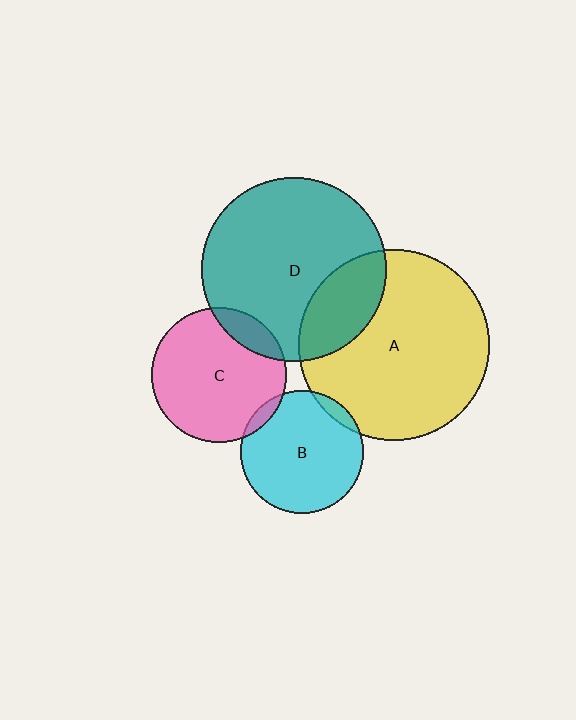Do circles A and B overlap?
Yes.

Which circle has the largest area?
Circle A (yellow).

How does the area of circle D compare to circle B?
Approximately 2.2 times.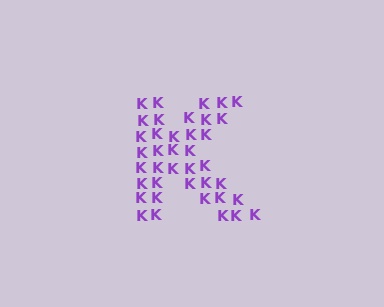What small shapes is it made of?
It is made of small letter K's.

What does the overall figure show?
The overall figure shows the letter K.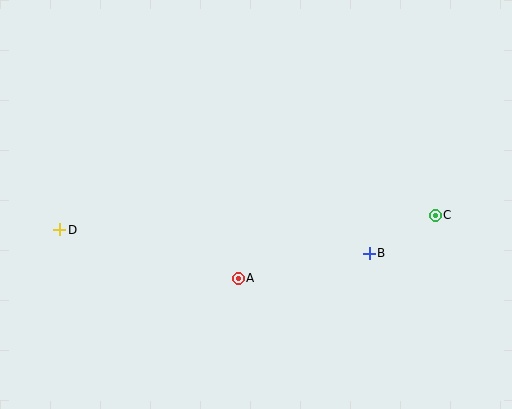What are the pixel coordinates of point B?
Point B is at (369, 253).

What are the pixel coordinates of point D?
Point D is at (60, 230).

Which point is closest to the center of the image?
Point A at (238, 278) is closest to the center.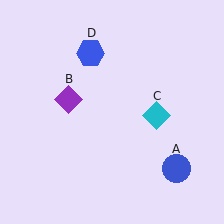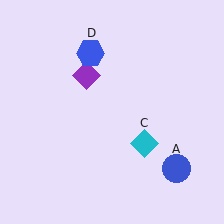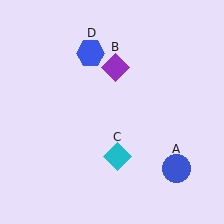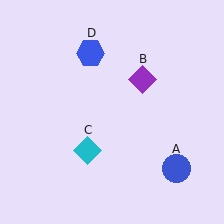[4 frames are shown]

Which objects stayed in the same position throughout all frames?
Blue circle (object A) and blue hexagon (object D) remained stationary.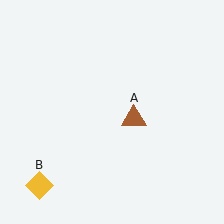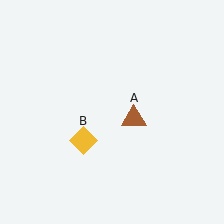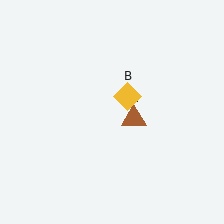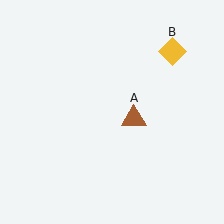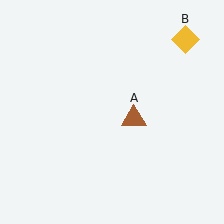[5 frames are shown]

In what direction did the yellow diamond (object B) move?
The yellow diamond (object B) moved up and to the right.